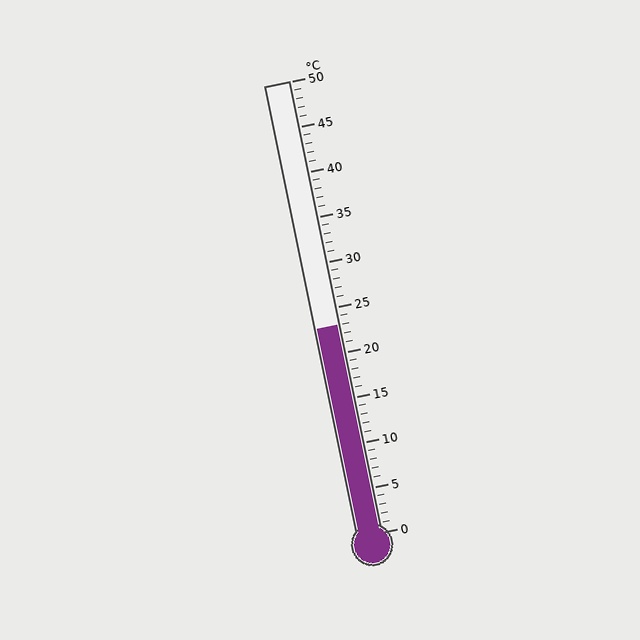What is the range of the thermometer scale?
The thermometer scale ranges from 0°C to 50°C.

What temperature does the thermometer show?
The thermometer shows approximately 23°C.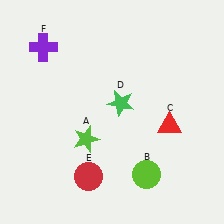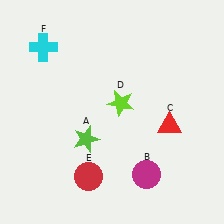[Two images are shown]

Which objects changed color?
B changed from lime to magenta. D changed from green to lime. F changed from purple to cyan.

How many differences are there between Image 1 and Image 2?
There are 3 differences between the two images.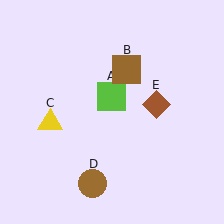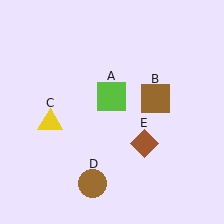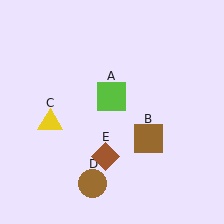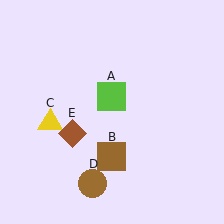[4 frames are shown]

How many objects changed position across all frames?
2 objects changed position: brown square (object B), brown diamond (object E).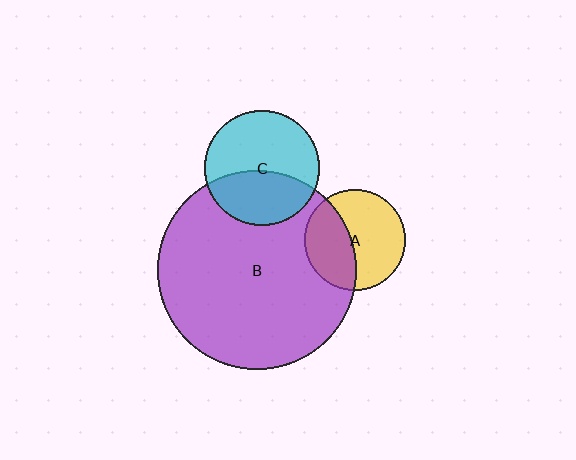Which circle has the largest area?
Circle B (purple).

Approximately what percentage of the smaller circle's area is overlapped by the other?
Approximately 40%.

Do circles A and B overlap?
Yes.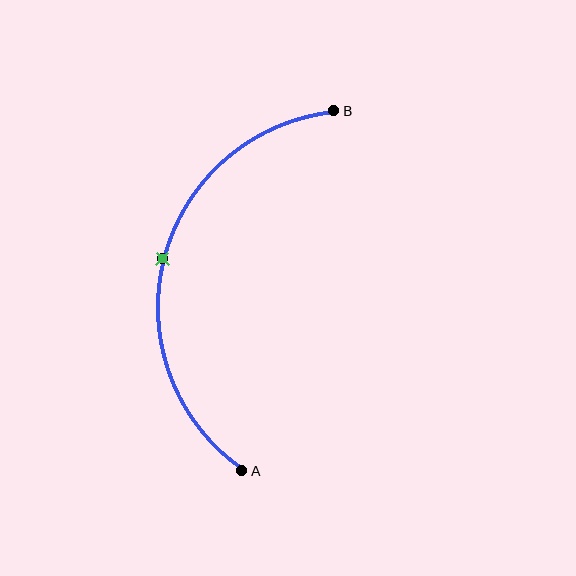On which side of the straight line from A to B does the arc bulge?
The arc bulges to the left of the straight line connecting A and B.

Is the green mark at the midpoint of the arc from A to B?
Yes. The green mark lies on the arc at equal arc-length from both A and B — it is the arc midpoint.